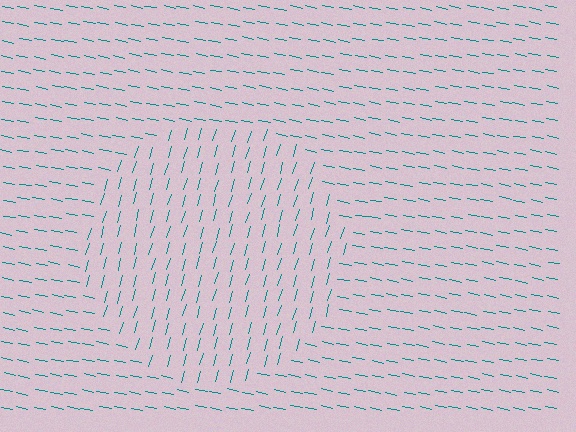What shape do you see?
I see a circle.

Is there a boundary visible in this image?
Yes, there is a texture boundary formed by a change in line orientation.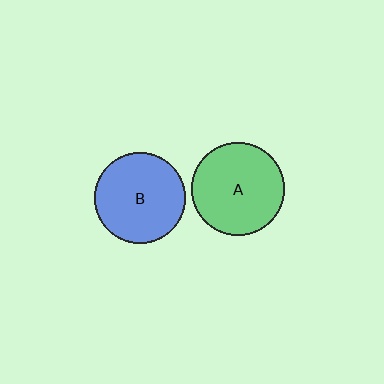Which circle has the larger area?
Circle A (green).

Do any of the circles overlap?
No, none of the circles overlap.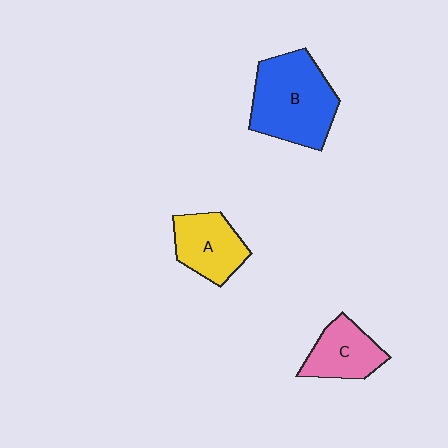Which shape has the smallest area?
Shape C (pink).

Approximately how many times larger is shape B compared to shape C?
Approximately 1.8 times.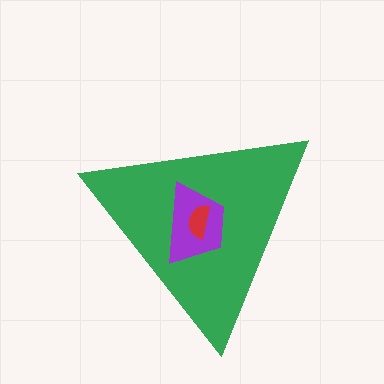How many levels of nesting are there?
3.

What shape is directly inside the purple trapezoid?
The red semicircle.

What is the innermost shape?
The red semicircle.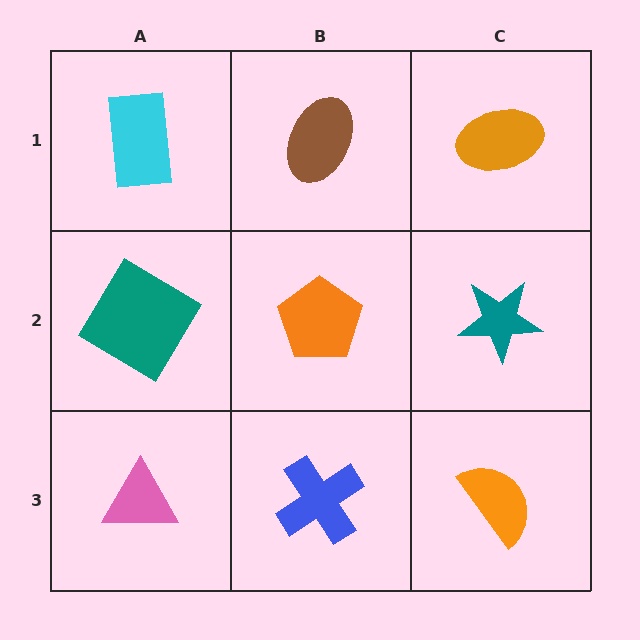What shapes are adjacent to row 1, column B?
An orange pentagon (row 2, column B), a cyan rectangle (row 1, column A), an orange ellipse (row 1, column C).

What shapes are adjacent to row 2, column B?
A brown ellipse (row 1, column B), a blue cross (row 3, column B), a teal diamond (row 2, column A), a teal star (row 2, column C).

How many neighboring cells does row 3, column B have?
3.